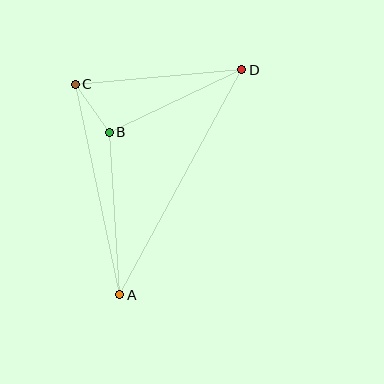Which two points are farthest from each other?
Points A and D are farthest from each other.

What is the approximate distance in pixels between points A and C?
The distance between A and C is approximately 215 pixels.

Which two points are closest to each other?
Points B and C are closest to each other.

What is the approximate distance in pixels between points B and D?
The distance between B and D is approximately 147 pixels.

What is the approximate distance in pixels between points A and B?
The distance between A and B is approximately 163 pixels.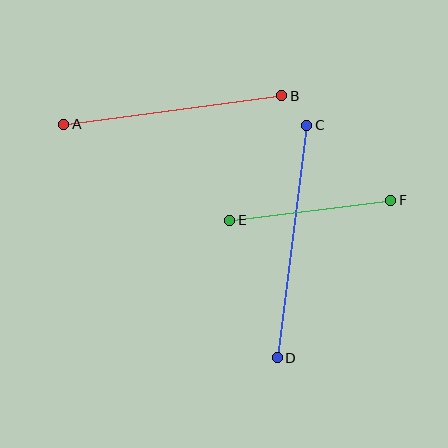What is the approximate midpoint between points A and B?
The midpoint is at approximately (173, 110) pixels.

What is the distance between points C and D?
The distance is approximately 235 pixels.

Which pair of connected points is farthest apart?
Points C and D are farthest apart.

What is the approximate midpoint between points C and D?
The midpoint is at approximately (292, 241) pixels.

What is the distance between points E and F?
The distance is approximately 162 pixels.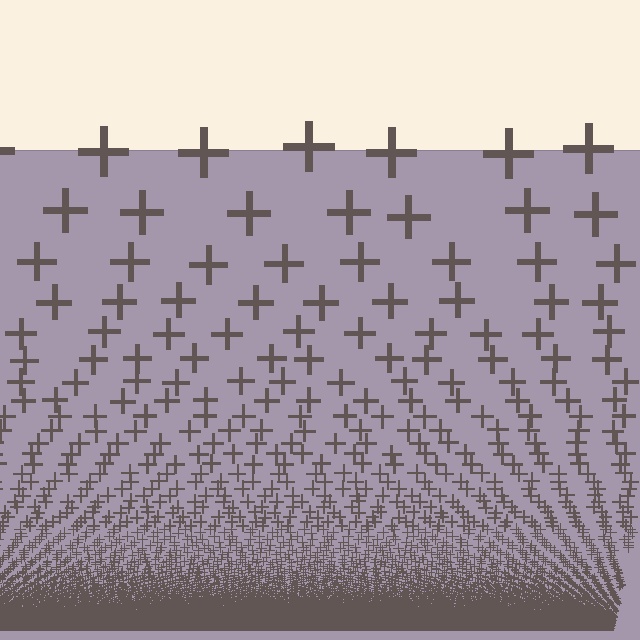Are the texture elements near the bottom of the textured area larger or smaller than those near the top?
Smaller. The gradient is inverted — elements near the bottom are smaller and denser.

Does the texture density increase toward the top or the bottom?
Density increases toward the bottom.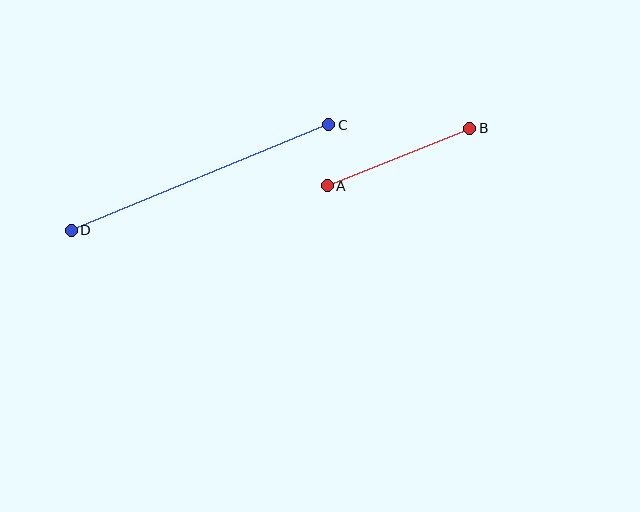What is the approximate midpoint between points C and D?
The midpoint is at approximately (200, 177) pixels.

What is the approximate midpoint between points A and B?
The midpoint is at approximately (399, 157) pixels.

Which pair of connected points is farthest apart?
Points C and D are farthest apart.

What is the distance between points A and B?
The distance is approximately 153 pixels.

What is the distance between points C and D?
The distance is approximately 278 pixels.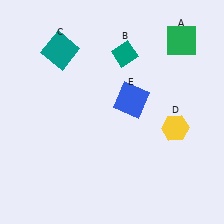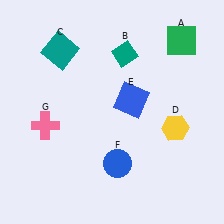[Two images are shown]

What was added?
A blue circle (F), a pink cross (G) were added in Image 2.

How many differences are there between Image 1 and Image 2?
There are 2 differences between the two images.